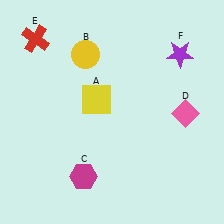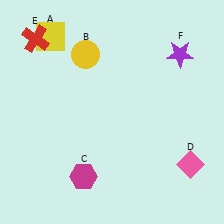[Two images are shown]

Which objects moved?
The objects that moved are: the yellow square (A), the pink diamond (D).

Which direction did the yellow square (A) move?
The yellow square (A) moved up.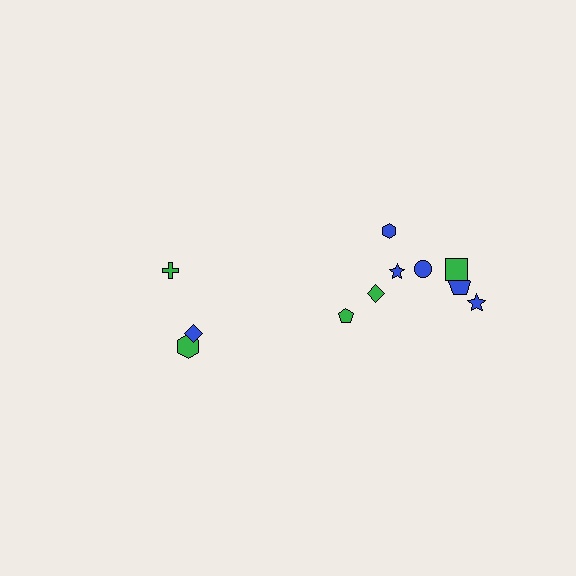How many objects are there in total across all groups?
There are 11 objects.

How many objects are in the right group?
There are 8 objects.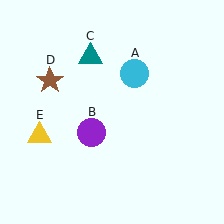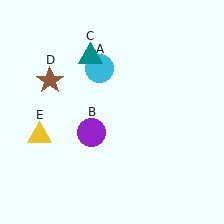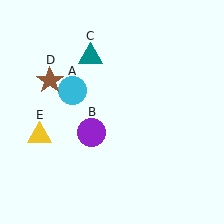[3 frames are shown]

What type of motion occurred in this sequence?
The cyan circle (object A) rotated counterclockwise around the center of the scene.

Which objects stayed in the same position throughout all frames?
Purple circle (object B) and teal triangle (object C) and brown star (object D) and yellow triangle (object E) remained stationary.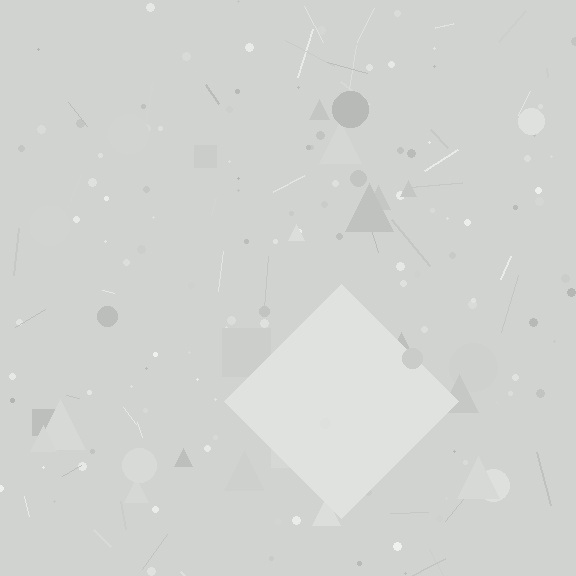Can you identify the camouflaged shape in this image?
The camouflaged shape is a diamond.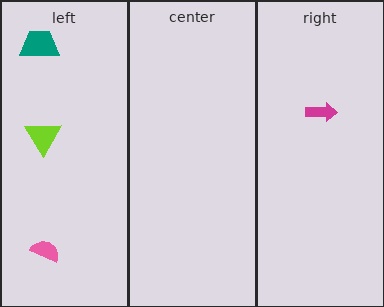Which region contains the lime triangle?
The left region.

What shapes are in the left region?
The pink semicircle, the lime triangle, the teal trapezoid.